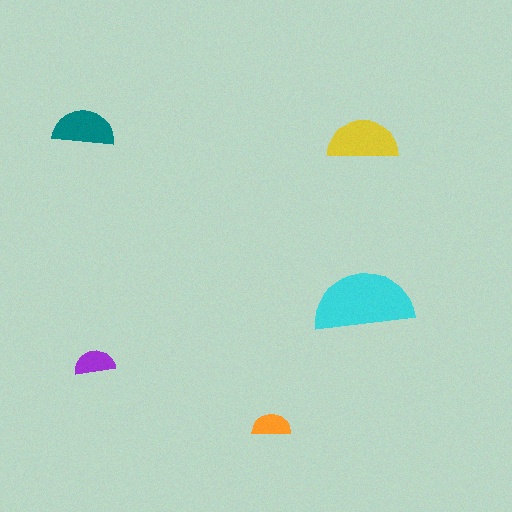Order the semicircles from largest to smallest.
the cyan one, the yellow one, the teal one, the purple one, the orange one.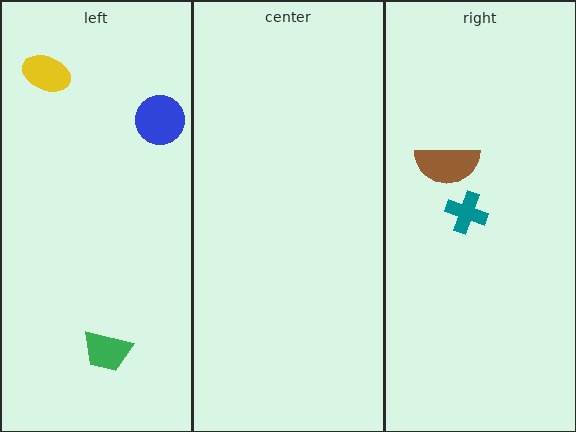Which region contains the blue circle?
The left region.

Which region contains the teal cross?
The right region.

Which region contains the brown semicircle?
The right region.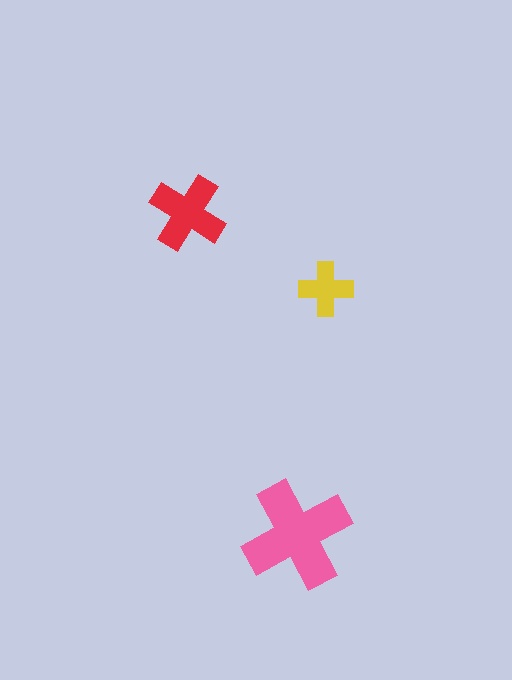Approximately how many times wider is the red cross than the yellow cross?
About 1.5 times wider.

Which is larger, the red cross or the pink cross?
The pink one.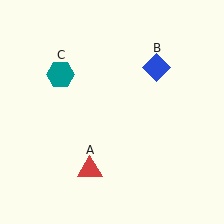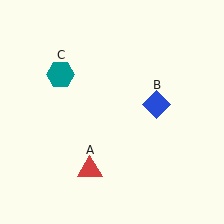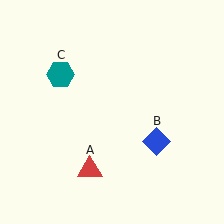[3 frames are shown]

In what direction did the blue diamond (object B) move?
The blue diamond (object B) moved down.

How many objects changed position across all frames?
1 object changed position: blue diamond (object B).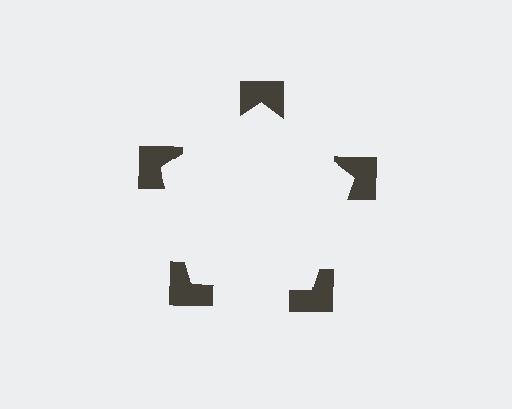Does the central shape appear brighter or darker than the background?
It typically appears slightly brighter than the background, even though no actual brightness change is drawn.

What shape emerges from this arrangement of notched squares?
An illusory pentagon — its edges are inferred from the aligned wedge cuts in the notched squares, not physically drawn.